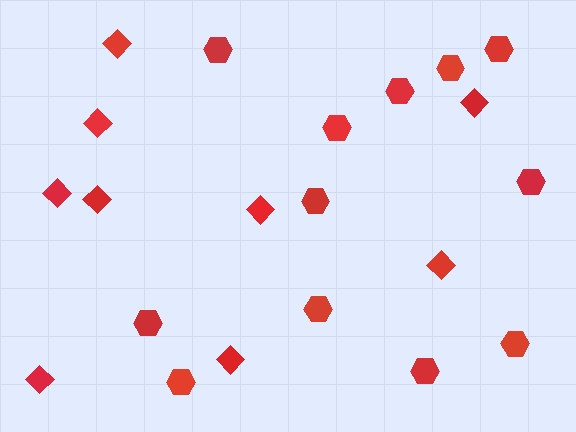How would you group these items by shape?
There are 2 groups: one group of hexagons (12) and one group of diamonds (9).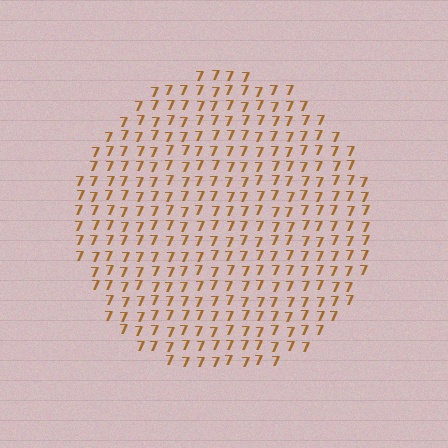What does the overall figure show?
The overall figure shows a circle.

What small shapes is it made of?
It is made of small digit 7's.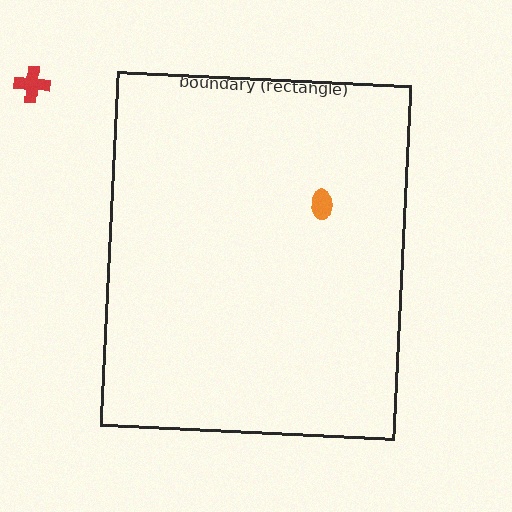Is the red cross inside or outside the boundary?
Outside.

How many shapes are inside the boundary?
1 inside, 1 outside.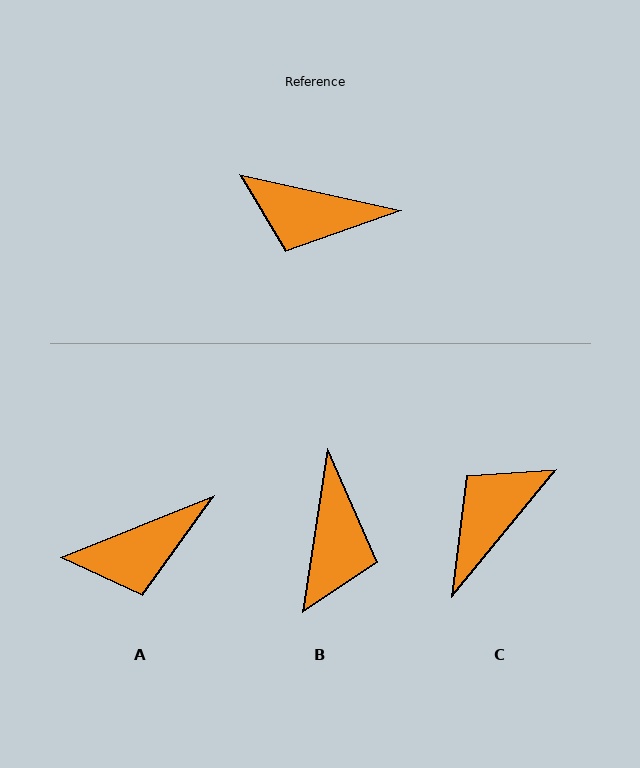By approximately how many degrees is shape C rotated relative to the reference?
Approximately 117 degrees clockwise.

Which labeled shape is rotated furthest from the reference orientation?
C, about 117 degrees away.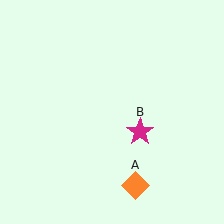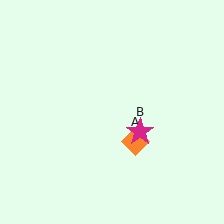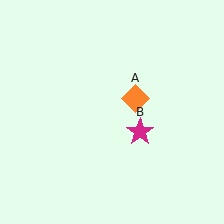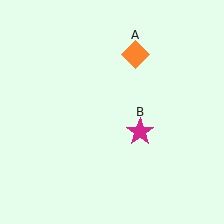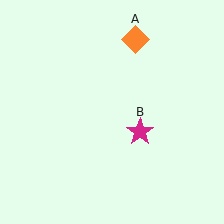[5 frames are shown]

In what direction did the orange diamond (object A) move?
The orange diamond (object A) moved up.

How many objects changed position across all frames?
1 object changed position: orange diamond (object A).